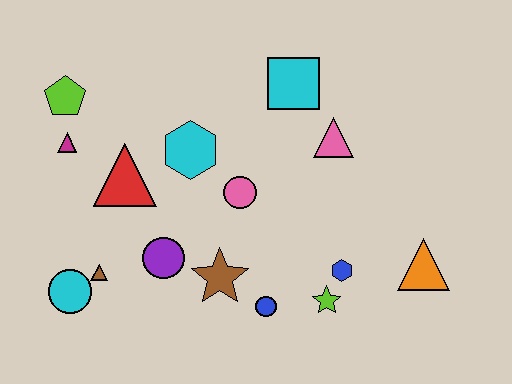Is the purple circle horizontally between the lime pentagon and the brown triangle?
No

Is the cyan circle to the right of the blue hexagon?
No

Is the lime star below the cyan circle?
Yes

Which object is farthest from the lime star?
The lime pentagon is farthest from the lime star.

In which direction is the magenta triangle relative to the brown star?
The magenta triangle is to the left of the brown star.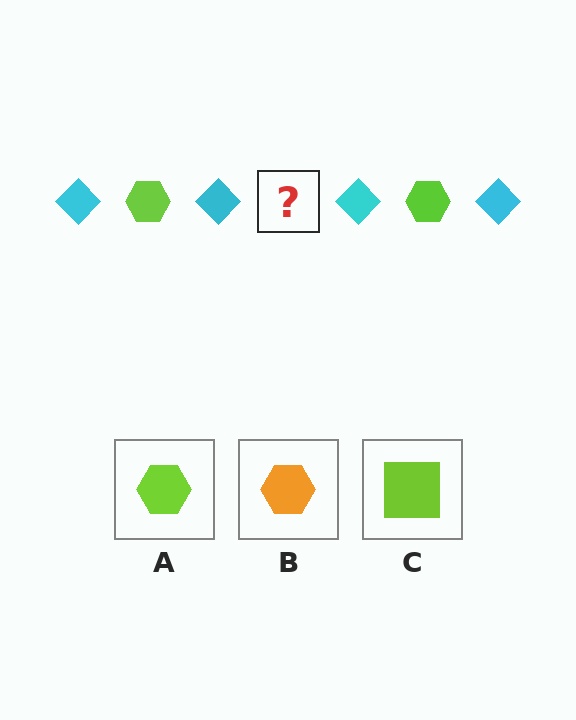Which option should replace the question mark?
Option A.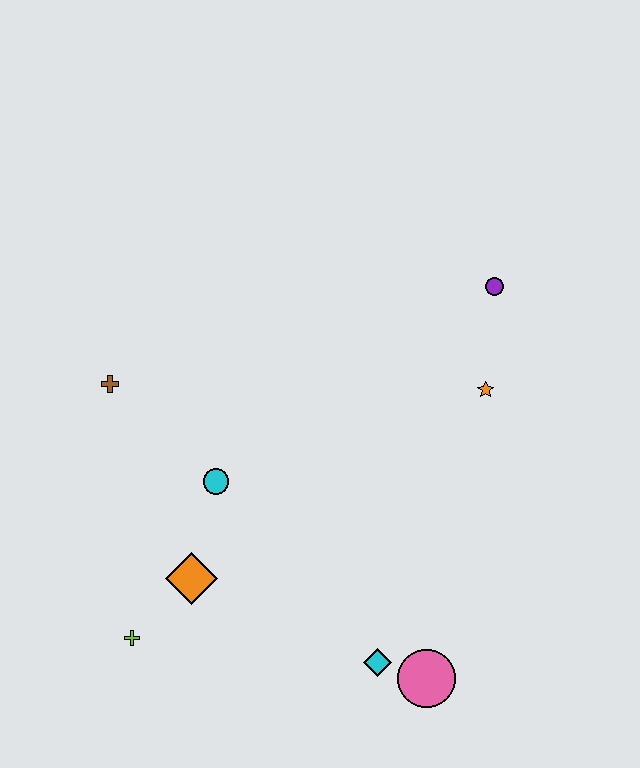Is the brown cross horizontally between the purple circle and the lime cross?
No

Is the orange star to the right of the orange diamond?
Yes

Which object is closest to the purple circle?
The orange star is closest to the purple circle.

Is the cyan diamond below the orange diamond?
Yes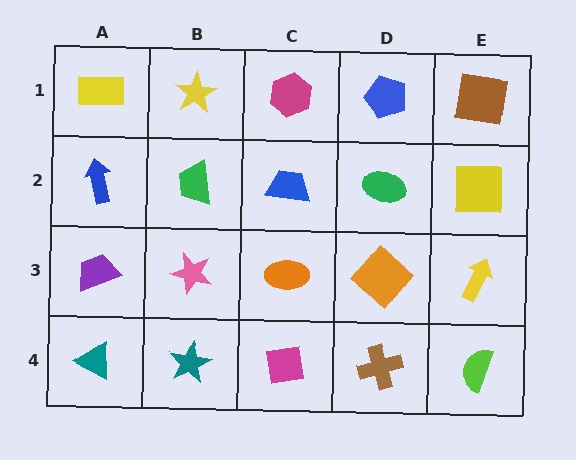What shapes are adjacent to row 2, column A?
A yellow rectangle (row 1, column A), a purple trapezoid (row 3, column A), a green trapezoid (row 2, column B).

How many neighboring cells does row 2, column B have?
4.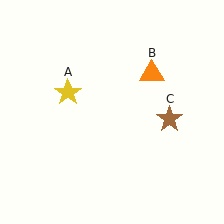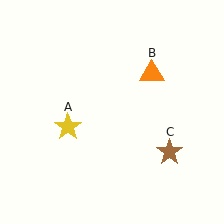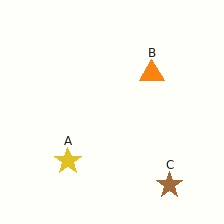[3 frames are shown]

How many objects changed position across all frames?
2 objects changed position: yellow star (object A), brown star (object C).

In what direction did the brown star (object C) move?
The brown star (object C) moved down.